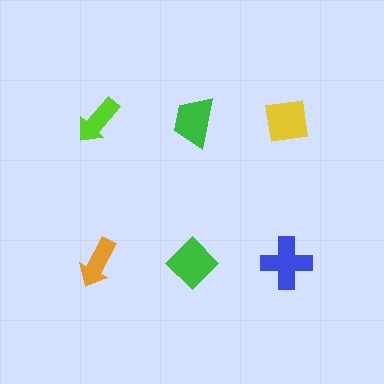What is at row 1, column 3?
A yellow square.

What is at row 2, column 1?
An orange arrow.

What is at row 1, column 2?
A green trapezoid.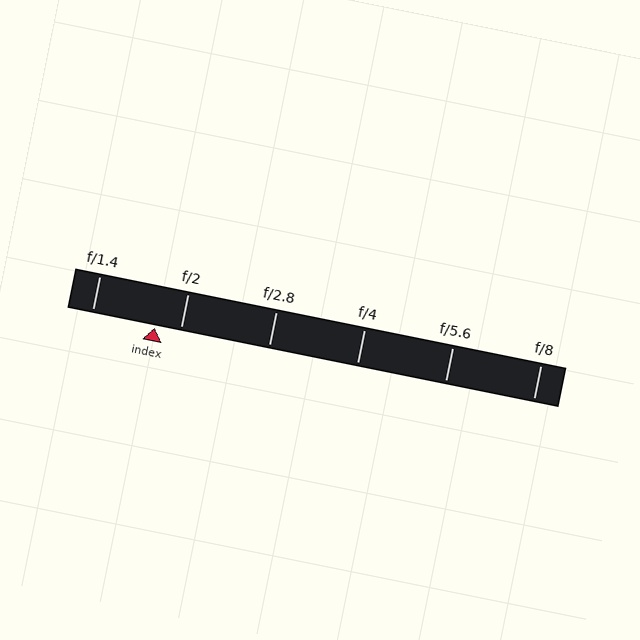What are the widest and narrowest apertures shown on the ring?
The widest aperture shown is f/1.4 and the narrowest is f/8.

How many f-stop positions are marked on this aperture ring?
There are 6 f-stop positions marked.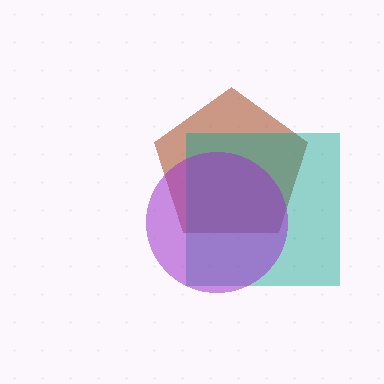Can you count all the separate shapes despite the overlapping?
Yes, there are 3 separate shapes.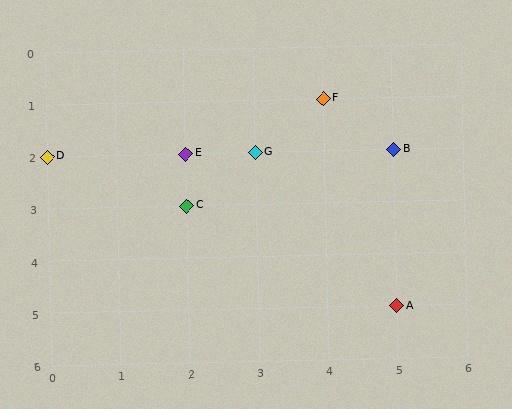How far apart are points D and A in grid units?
Points D and A are 5 columns and 3 rows apart (about 5.8 grid units diagonally).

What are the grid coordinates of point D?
Point D is at grid coordinates (0, 2).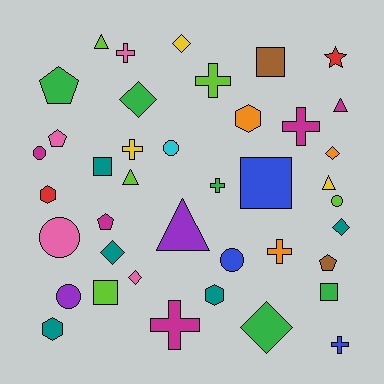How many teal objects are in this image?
There are 5 teal objects.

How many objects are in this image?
There are 40 objects.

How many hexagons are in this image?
There are 4 hexagons.